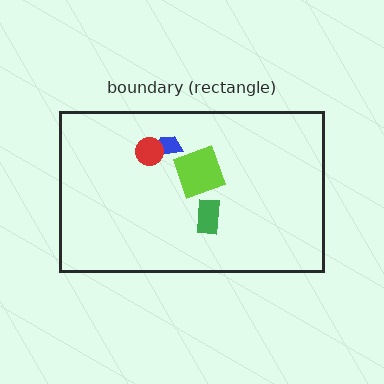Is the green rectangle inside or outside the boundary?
Inside.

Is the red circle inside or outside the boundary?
Inside.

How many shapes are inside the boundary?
4 inside, 0 outside.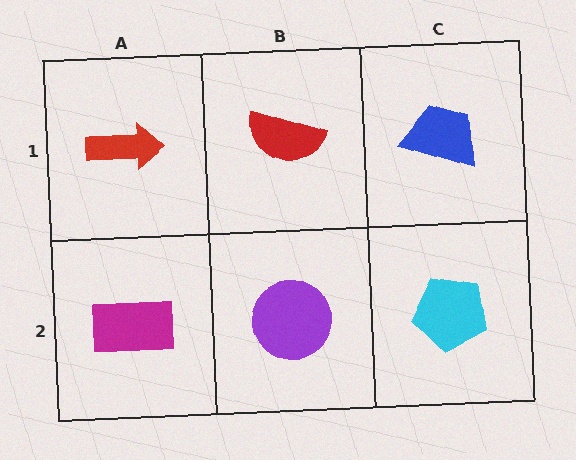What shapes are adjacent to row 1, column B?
A purple circle (row 2, column B), a red arrow (row 1, column A), a blue trapezoid (row 1, column C).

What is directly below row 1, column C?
A cyan pentagon.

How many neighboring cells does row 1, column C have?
2.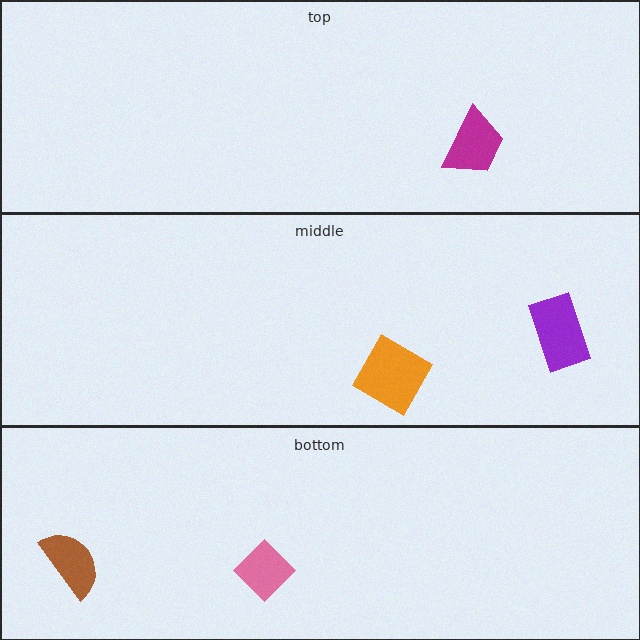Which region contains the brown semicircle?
The bottom region.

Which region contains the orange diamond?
The middle region.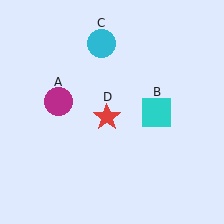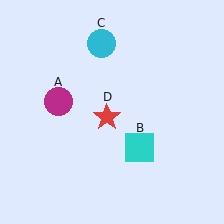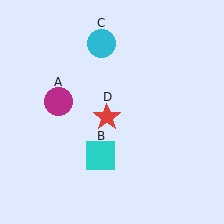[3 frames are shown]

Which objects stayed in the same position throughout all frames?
Magenta circle (object A) and cyan circle (object C) and red star (object D) remained stationary.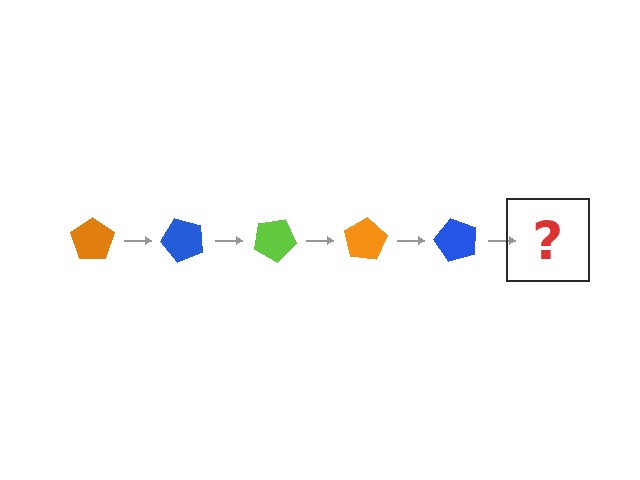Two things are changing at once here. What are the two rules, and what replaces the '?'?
The two rules are that it rotates 50 degrees each step and the color cycles through orange, blue, and lime. The '?' should be a lime pentagon, rotated 250 degrees from the start.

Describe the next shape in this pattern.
It should be a lime pentagon, rotated 250 degrees from the start.